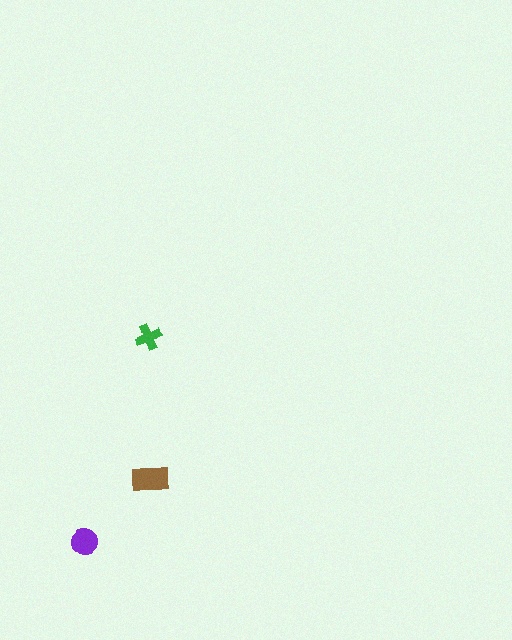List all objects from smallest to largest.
The green cross, the purple circle, the brown rectangle.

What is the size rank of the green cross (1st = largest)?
3rd.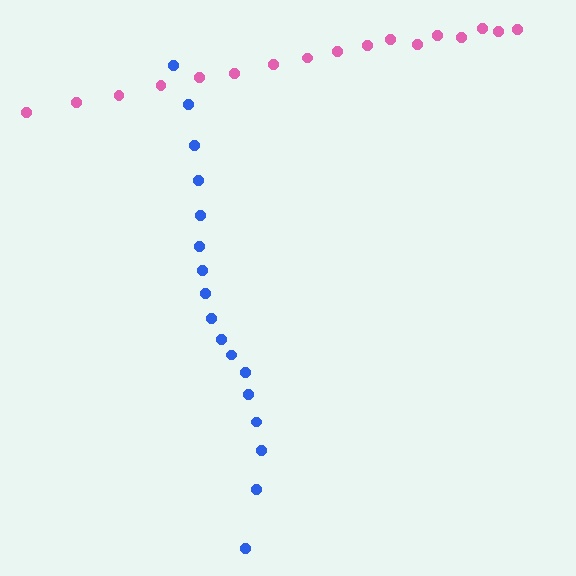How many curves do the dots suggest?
There are 2 distinct paths.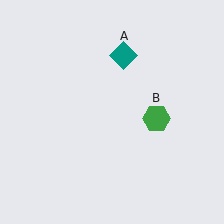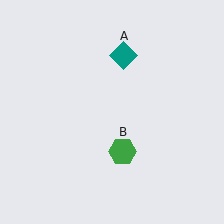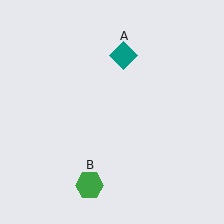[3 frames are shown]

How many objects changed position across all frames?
1 object changed position: green hexagon (object B).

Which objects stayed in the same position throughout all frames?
Teal diamond (object A) remained stationary.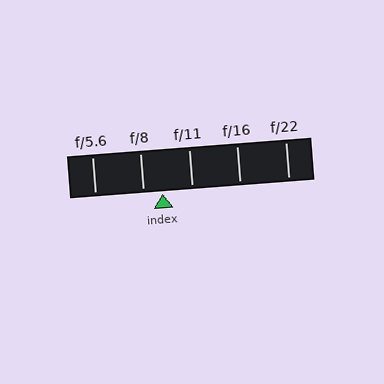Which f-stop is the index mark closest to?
The index mark is closest to f/8.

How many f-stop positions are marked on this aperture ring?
There are 5 f-stop positions marked.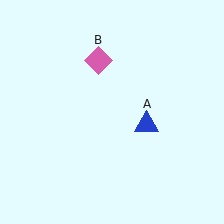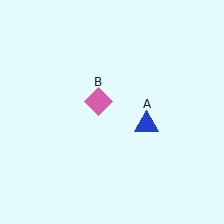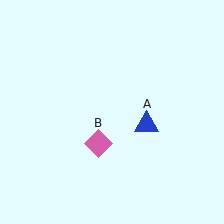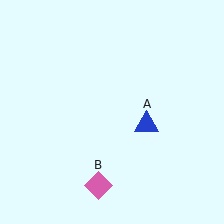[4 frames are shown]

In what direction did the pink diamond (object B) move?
The pink diamond (object B) moved down.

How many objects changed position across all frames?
1 object changed position: pink diamond (object B).